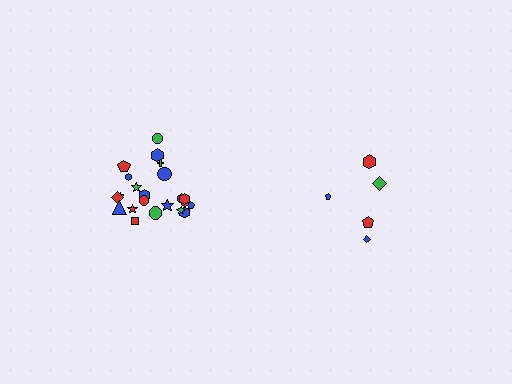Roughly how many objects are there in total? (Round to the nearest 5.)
Roughly 25 objects in total.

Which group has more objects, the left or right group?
The left group.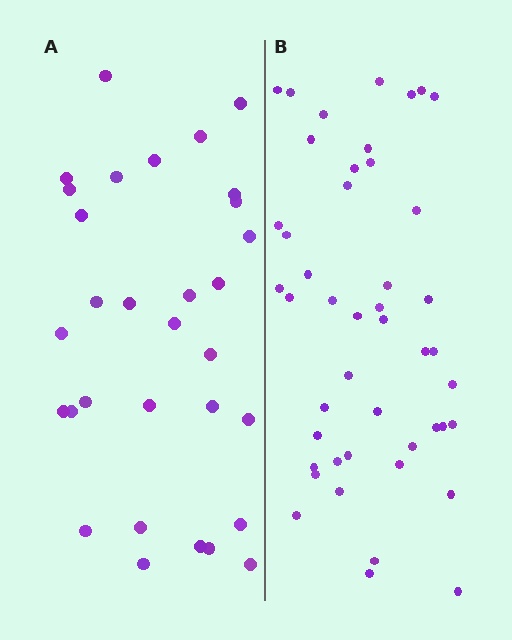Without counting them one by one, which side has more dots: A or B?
Region B (the right region) has more dots.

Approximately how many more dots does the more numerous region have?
Region B has approximately 15 more dots than region A.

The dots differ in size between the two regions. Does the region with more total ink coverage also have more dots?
No. Region A has more total ink coverage because its dots are larger, but region B actually contains more individual dots. Total area can be misleading — the number of items is what matters here.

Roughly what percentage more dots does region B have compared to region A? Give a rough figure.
About 50% more.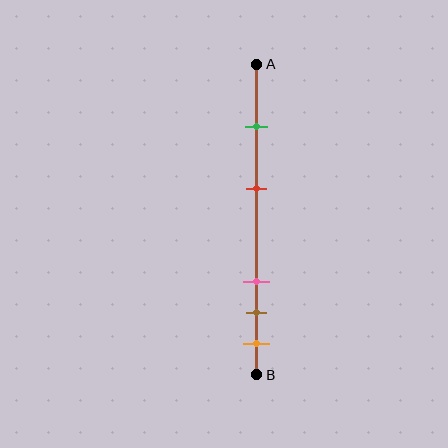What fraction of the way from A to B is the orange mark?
The orange mark is approximately 90% (0.9) of the way from A to B.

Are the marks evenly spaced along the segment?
No, the marks are not evenly spaced.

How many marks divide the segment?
There are 5 marks dividing the segment.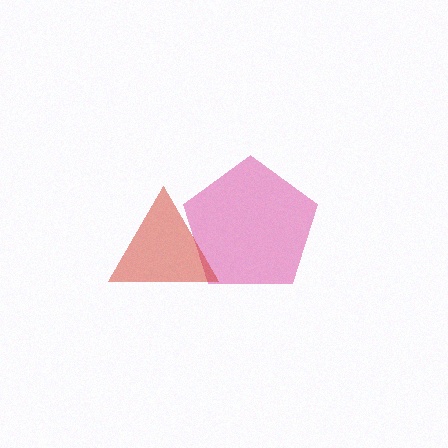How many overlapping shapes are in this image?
There are 2 overlapping shapes in the image.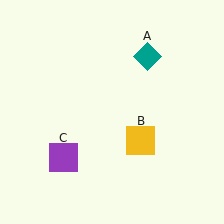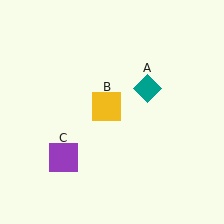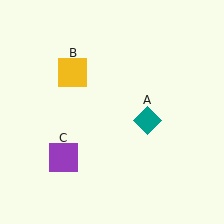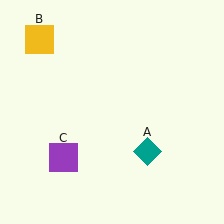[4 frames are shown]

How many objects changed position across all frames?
2 objects changed position: teal diamond (object A), yellow square (object B).